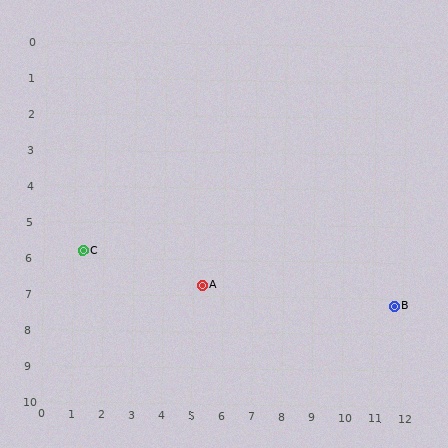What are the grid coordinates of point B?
Point B is at approximately (11.7, 7.2).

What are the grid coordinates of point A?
Point A is at approximately (5.3, 6.7).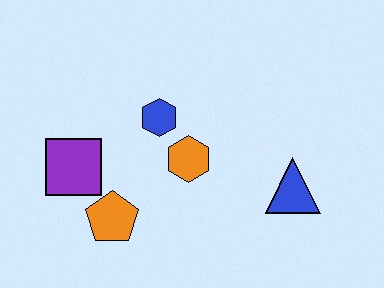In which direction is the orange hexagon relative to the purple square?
The orange hexagon is to the right of the purple square.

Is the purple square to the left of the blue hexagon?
Yes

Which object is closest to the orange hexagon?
The blue hexagon is closest to the orange hexagon.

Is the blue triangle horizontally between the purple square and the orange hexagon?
No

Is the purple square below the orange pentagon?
No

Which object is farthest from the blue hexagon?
The blue triangle is farthest from the blue hexagon.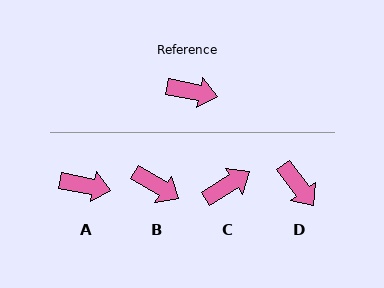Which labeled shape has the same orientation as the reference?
A.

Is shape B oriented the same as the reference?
No, it is off by about 21 degrees.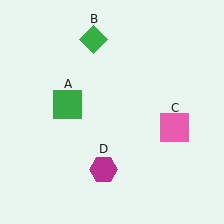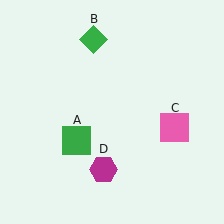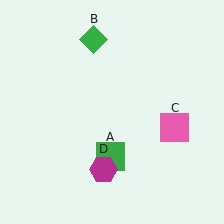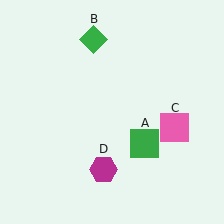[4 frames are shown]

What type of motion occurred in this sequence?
The green square (object A) rotated counterclockwise around the center of the scene.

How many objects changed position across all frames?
1 object changed position: green square (object A).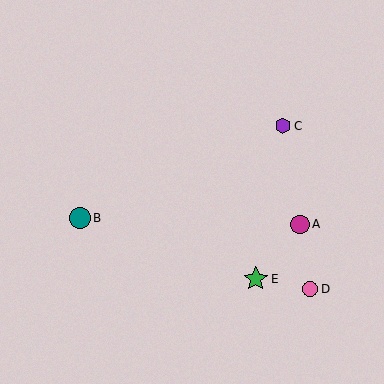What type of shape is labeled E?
Shape E is a green star.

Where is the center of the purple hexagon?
The center of the purple hexagon is at (283, 126).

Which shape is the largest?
The green star (labeled E) is the largest.